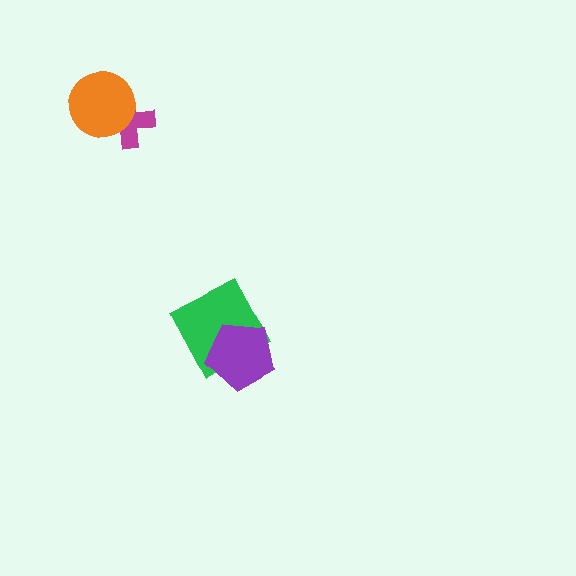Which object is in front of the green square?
The purple pentagon is in front of the green square.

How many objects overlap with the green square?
1 object overlaps with the green square.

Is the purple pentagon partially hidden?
No, no other shape covers it.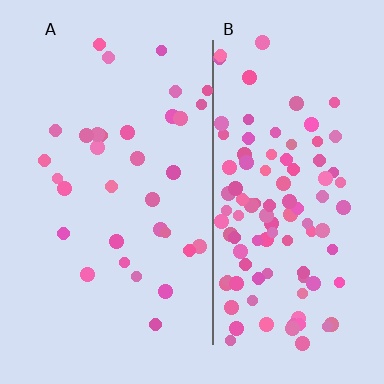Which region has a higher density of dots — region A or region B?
B (the right).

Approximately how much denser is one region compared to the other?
Approximately 3.2× — region B over region A.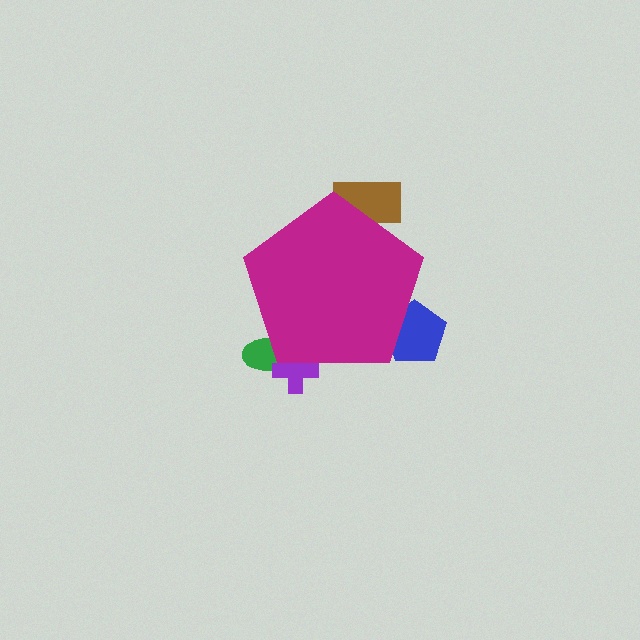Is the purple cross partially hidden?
Yes, the purple cross is partially hidden behind the magenta pentagon.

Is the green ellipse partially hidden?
Yes, the green ellipse is partially hidden behind the magenta pentagon.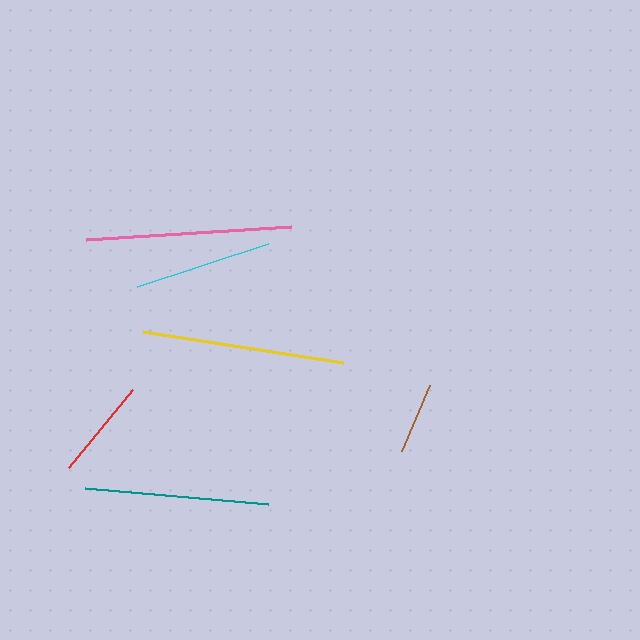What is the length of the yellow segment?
The yellow segment is approximately 203 pixels long.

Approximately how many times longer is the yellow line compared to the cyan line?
The yellow line is approximately 1.5 times the length of the cyan line.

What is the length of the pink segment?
The pink segment is approximately 205 pixels long.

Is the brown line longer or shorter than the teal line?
The teal line is longer than the brown line.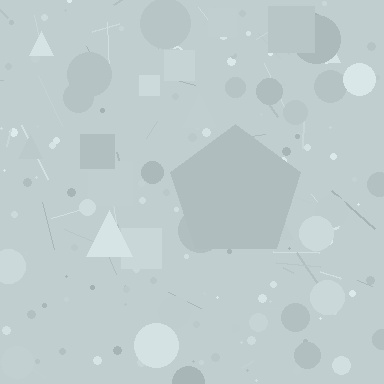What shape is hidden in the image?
A pentagon is hidden in the image.